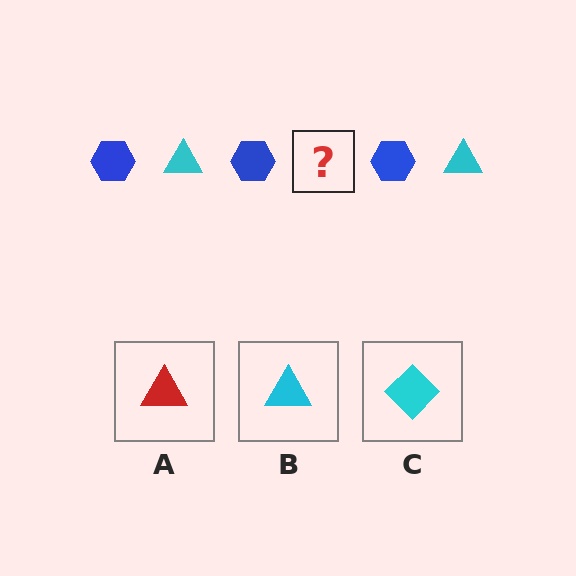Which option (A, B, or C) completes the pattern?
B.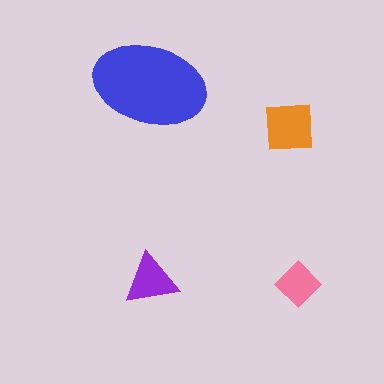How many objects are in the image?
There are 4 objects in the image.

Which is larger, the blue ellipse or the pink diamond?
The blue ellipse.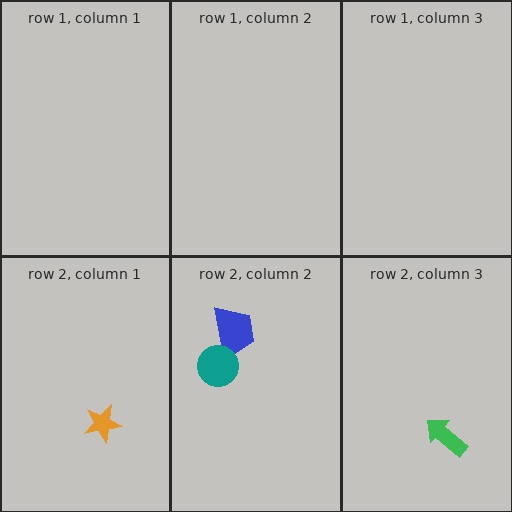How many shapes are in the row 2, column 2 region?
2.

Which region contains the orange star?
The row 2, column 1 region.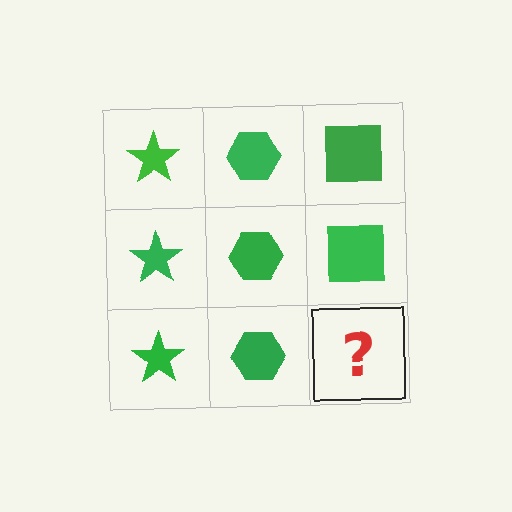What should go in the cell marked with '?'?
The missing cell should contain a green square.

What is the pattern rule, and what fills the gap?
The rule is that each column has a consistent shape. The gap should be filled with a green square.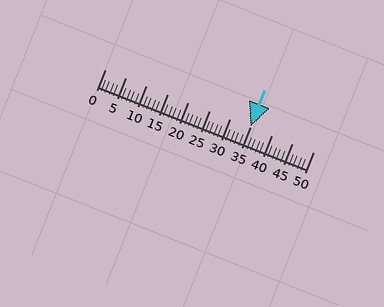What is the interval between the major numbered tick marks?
The major tick marks are spaced 5 units apart.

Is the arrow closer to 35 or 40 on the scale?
The arrow is closer to 35.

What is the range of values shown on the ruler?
The ruler shows values from 0 to 50.